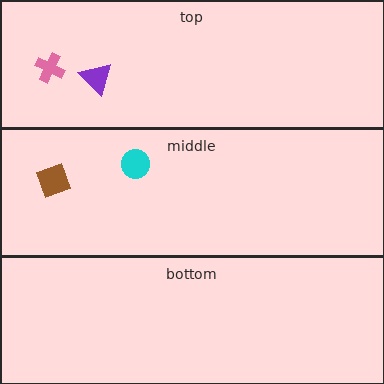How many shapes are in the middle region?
2.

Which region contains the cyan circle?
The middle region.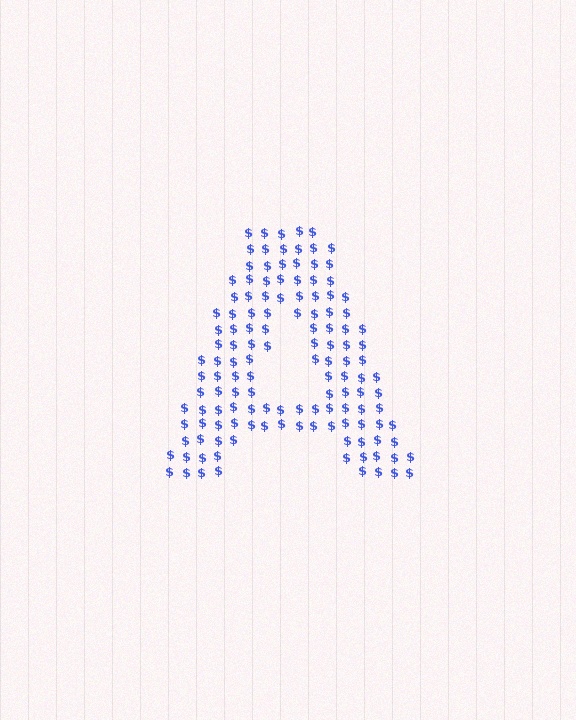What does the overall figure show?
The overall figure shows the letter A.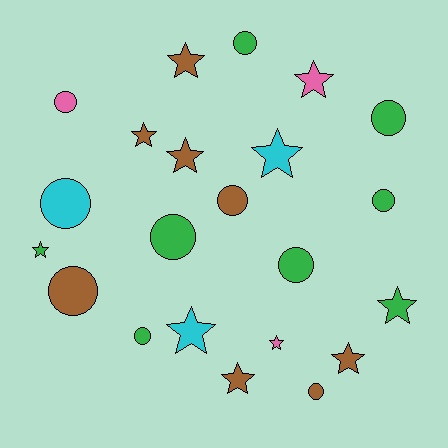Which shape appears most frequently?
Star, with 11 objects.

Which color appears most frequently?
Brown, with 8 objects.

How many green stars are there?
There are 2 green stars.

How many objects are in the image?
There are 22 objects.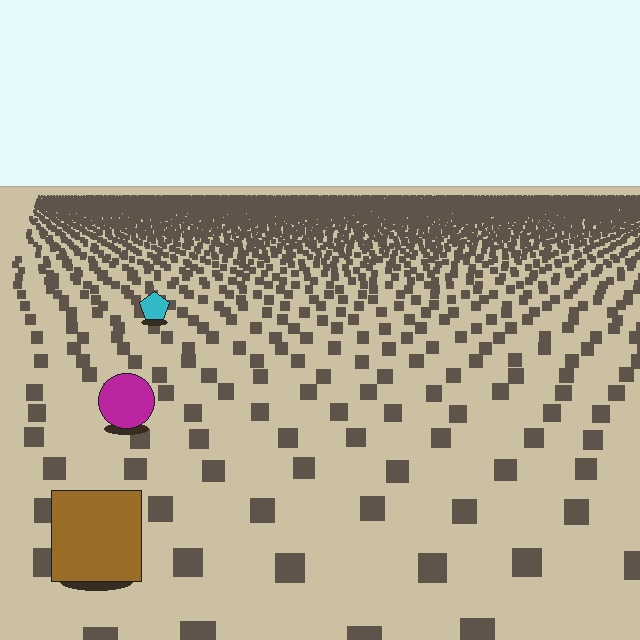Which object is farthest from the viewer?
The cyan pentagon is farthest from the viewer. It appears smaller and the ground texture around it is denser.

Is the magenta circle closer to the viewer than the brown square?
No. The brown square is closer — you can tell from the texture gradient: the ground texture is coarser near it.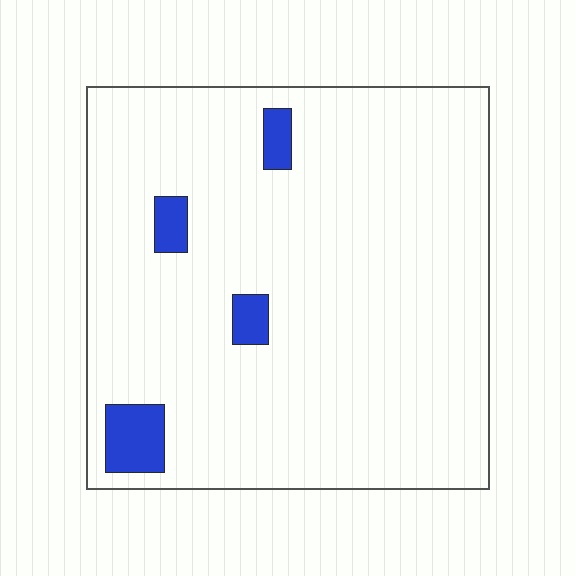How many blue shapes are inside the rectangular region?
4.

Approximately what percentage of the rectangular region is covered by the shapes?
Approximately 5%.